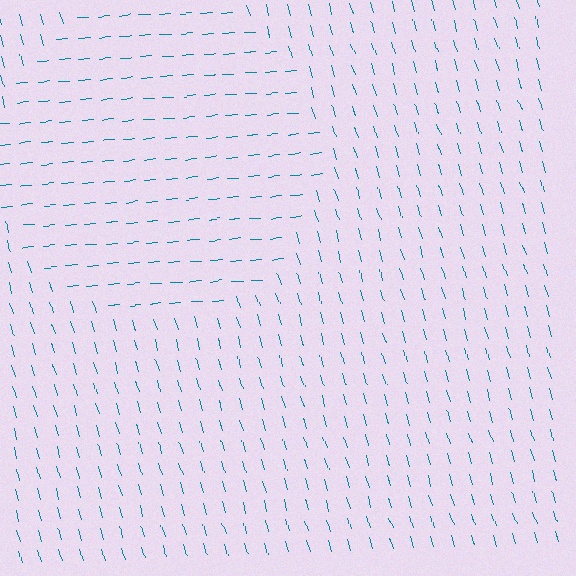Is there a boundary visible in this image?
Yes, there is a texture boundary formed by a change in line orientation.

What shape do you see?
I see a circle.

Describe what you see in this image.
The image is filled with small teal line segments. A circle region in the image has lines oriented differently from the surrounding lines, creating a visible texture boundary.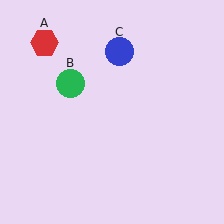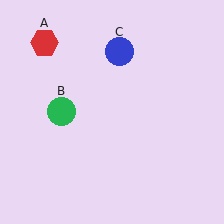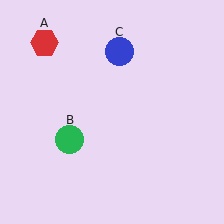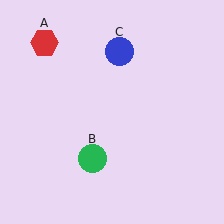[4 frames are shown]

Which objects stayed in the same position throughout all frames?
Red hexagon (object A) and blue circle (object C) remained stationary.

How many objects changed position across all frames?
1 object changed position: green circle (object B).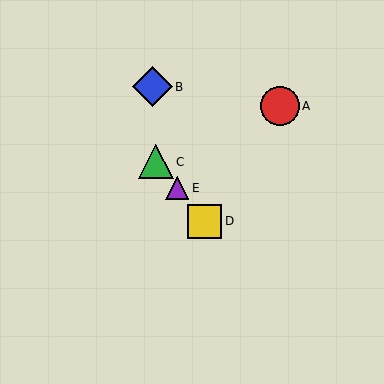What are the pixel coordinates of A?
Object A is at (280, 106).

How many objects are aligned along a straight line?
3 objects (C, D, E) are aligned along a straight line.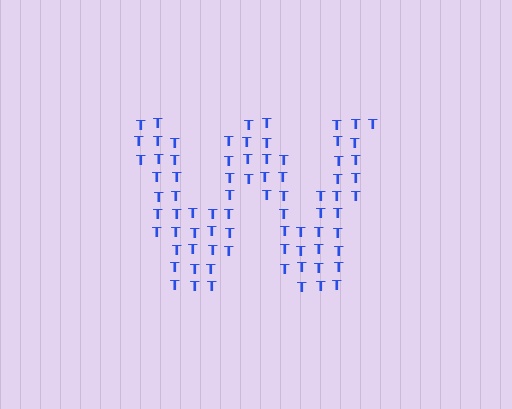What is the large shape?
The large shape is the letter W.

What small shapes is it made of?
It is made of small letter T's.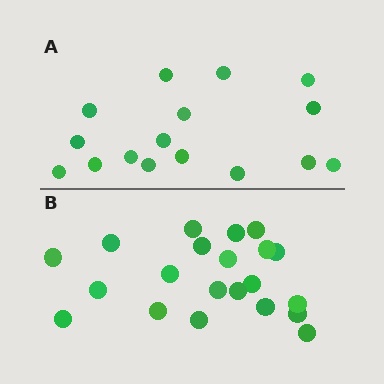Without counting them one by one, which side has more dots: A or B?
Region B (the bottom region) has more dots.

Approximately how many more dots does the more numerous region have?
Region B has about 5 more dots than region A.